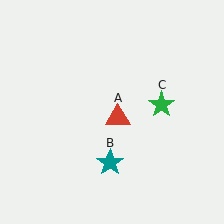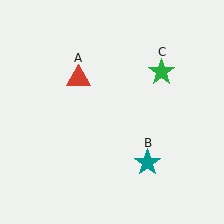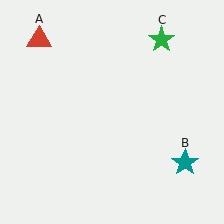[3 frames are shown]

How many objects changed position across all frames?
3 objects changed position: red triangle (object A), teal star (object B), green star (object C).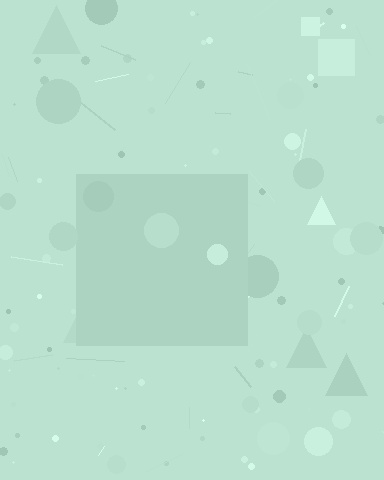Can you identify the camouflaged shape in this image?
The camouflaged shape is a square.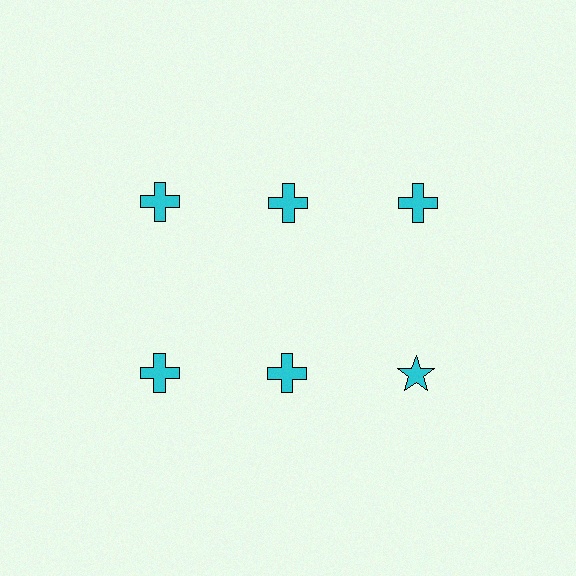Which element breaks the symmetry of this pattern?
The cyan star in the second row, center column breaks the symmetry. All other shapes are cyan crosses.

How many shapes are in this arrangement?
There are 6 shapes arranged in a grid pattern.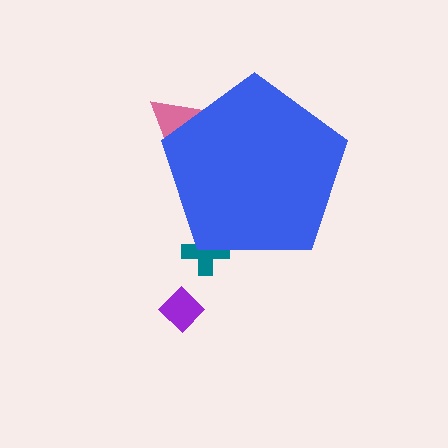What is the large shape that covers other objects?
A blue pentagon.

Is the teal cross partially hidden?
Yes, the teal cross is partially hidden behind the blue pentagon.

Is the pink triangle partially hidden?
Yes, the pink triangle is partially hidden behind the blue pentagon.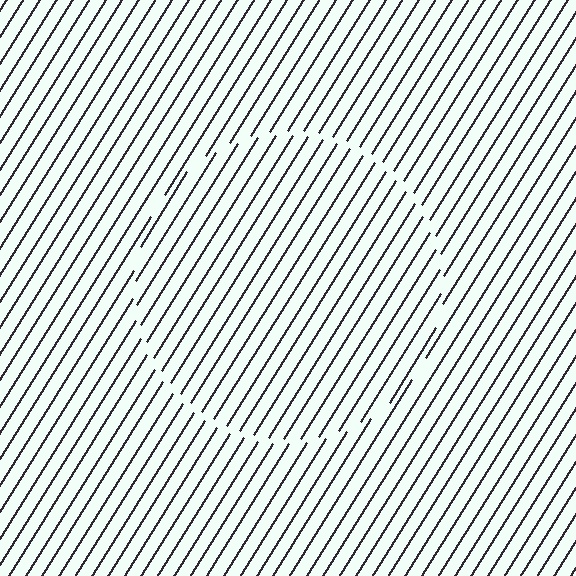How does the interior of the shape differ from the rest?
The interior of the shape contains the same grating, shifted by half a period — the contour is defined by the phase discontinuity where line-ends from the inner and outer gratings abut.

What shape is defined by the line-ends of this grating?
An illusory circle. The interior of the shape contains the same grating, shifted by half a period — the contour is defined by the phase discontinuity where line-ends from the inner and outer gratings abut.